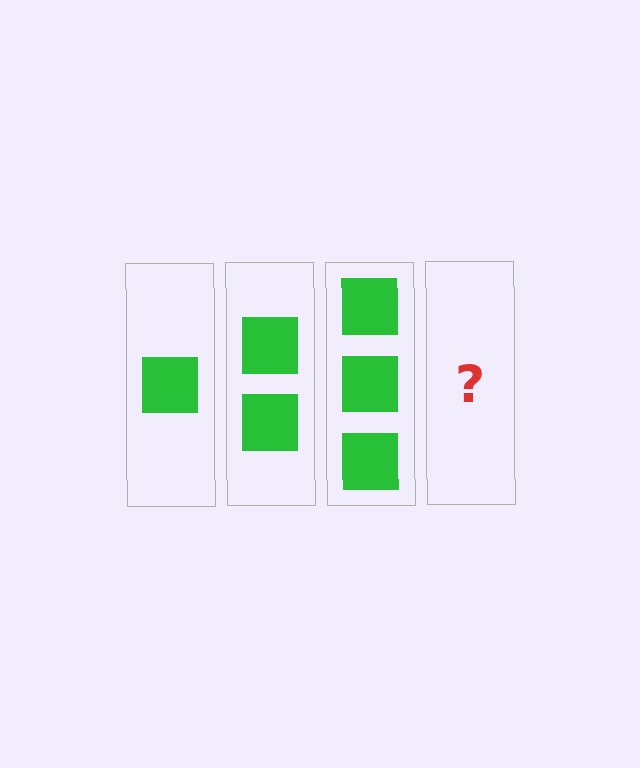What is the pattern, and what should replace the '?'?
The pattern is that each step adds one more square. The '?' should be 4 squares.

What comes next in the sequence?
The next element should be 4 squares.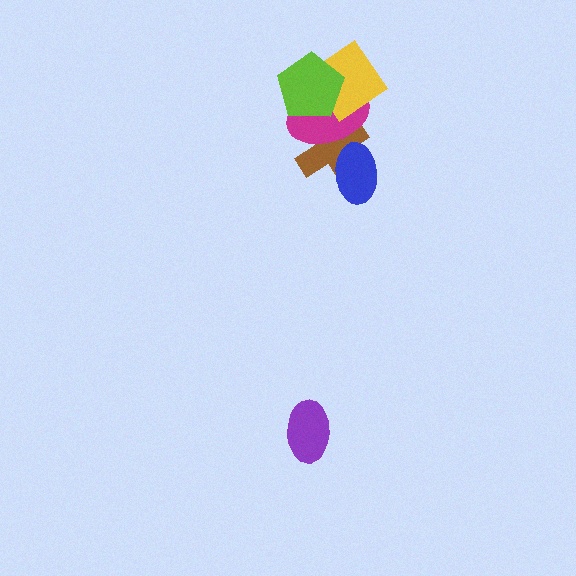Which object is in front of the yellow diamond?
The lime pentagon is in front of the yellow diamond.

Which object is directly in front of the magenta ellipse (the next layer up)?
The blue ellipse is directly in front of the magenta ellipse.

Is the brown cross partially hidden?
Yes, it is partially covered by another shape.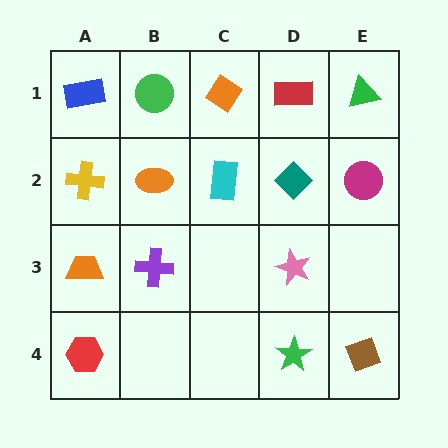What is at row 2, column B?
An orange ellipse.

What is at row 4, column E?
A brown diamond.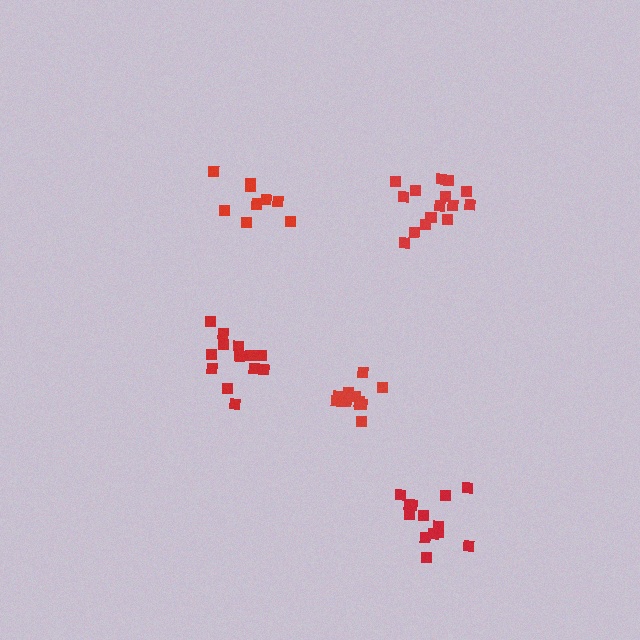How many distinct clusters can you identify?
There are 5 distinct clusters.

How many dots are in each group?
Group 1: 13 dots, Group 2: 13 dots, Group 3: 15 dots, Group 4: 15 dots, Group 5: 9 dots (65 total).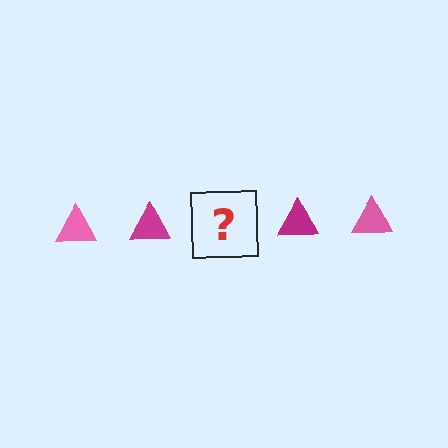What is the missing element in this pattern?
The missing element is a pink triangle.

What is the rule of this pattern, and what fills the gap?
The rule is that the pattern cycles through pink, magenta triangles. The gap should be filled with a pink triangle.